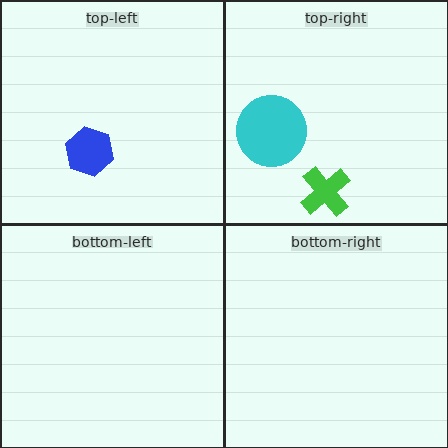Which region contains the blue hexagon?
The top-left region.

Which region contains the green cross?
The top-right region.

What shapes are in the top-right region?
The cyan circle, the green cross.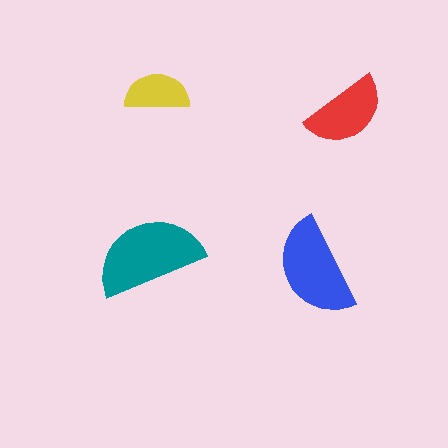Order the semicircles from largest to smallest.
the teal one, the blue one, the red one, the yellow one.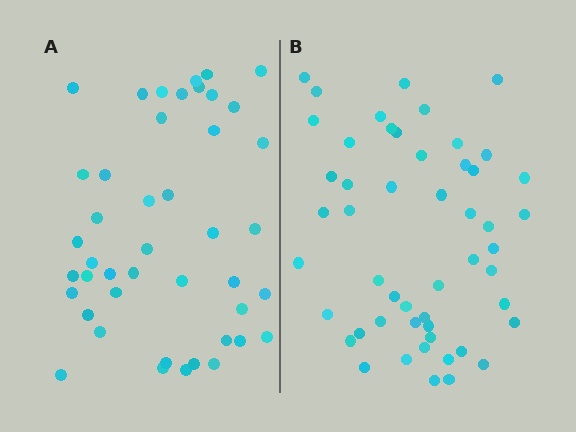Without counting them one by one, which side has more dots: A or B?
Region B (the right region) has more dots.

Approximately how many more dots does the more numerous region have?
Region B has roughly 8 or so more dots than region A.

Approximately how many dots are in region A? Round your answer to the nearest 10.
About 40 dots. (The exact count is 44, which rounds to 40.)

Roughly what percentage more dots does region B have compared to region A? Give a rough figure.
About 15% more.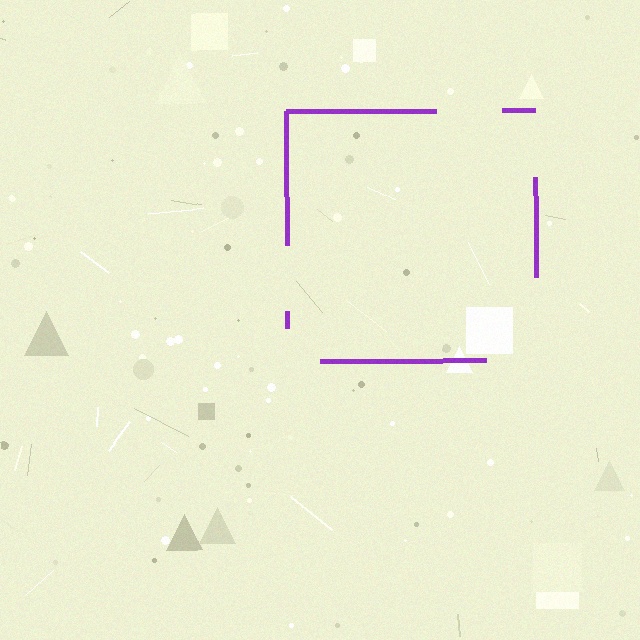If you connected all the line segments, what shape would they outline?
They would outline a square.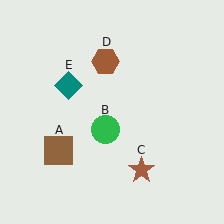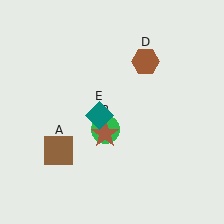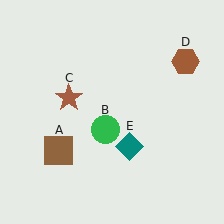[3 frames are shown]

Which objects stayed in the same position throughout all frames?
Brown square (object A) and green circle (object B) remained stationary.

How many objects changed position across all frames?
3 objects changed position: brown star (object C), brown hexagon (object D), teal diamond (object E).